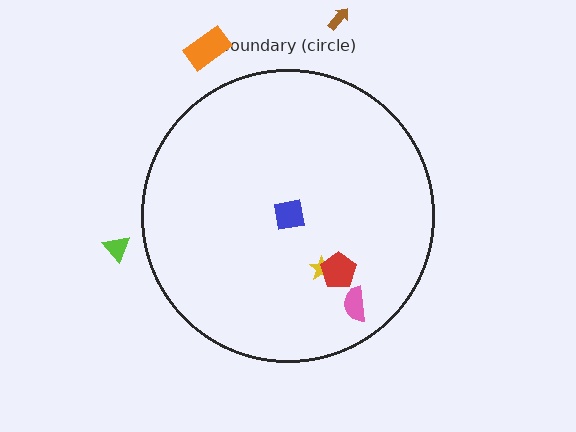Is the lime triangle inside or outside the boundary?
Outside.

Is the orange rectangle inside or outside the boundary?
Outside.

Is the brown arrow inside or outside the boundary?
Outside.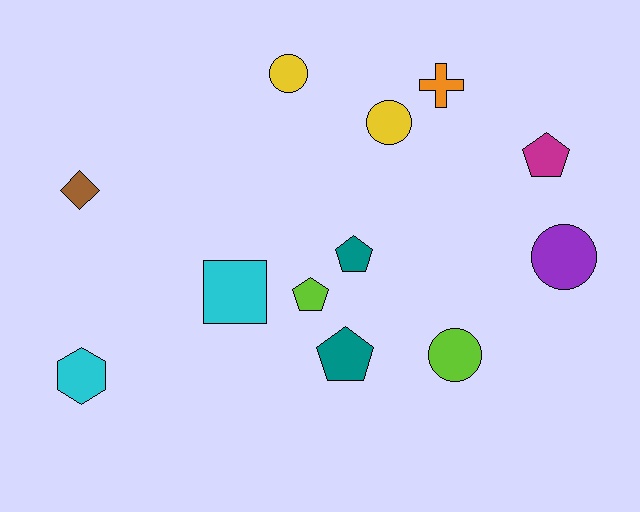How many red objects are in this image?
There are no red objects.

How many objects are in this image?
There are 12 objects.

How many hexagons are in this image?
There is 1 hexagon.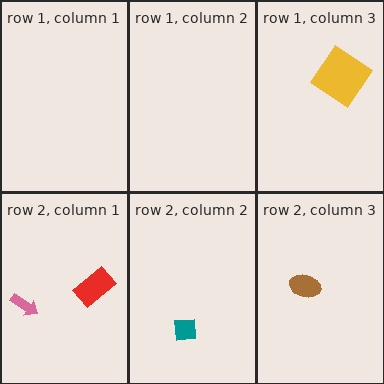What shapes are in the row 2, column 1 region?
The pink arrow, the red rectangle.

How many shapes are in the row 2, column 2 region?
1.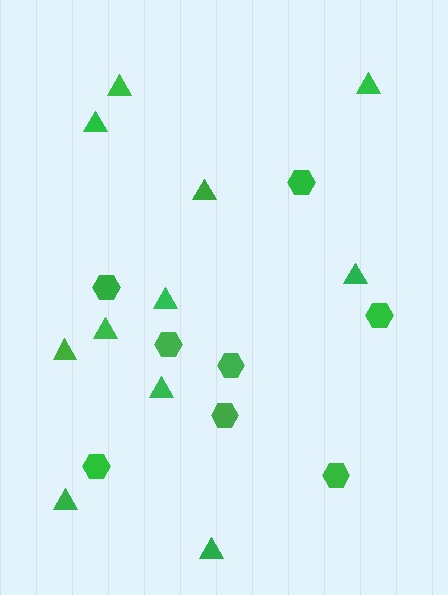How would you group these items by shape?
There are 2 groups: one group of hexagons (8) and one group of triangles (11).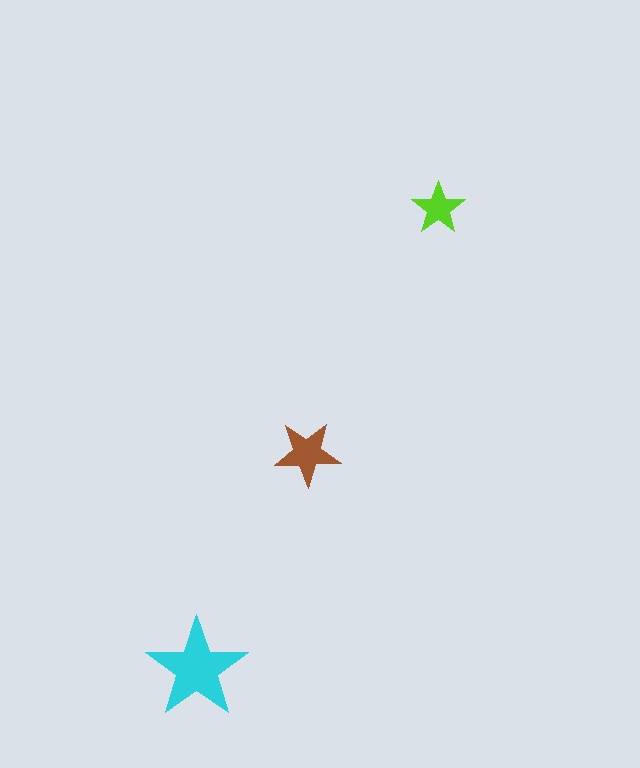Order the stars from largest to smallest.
the cyan one, the brown one, the lime one.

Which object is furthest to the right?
The lime star is rightmost.